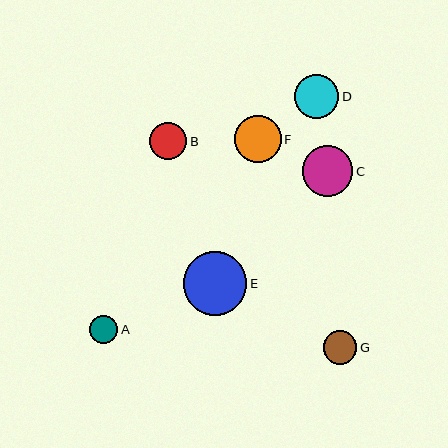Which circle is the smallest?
Circle A is the smallest with a size of approximately 28 pixels.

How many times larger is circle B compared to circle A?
Circle B is approximately 1.3 times the size of circle A.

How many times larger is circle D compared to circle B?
Circle D is approximately 1.2 times the size of circle B.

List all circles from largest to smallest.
From largest to smallest: E, C, F, D, B, G, A.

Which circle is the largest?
Circle E is the largest with a size of approximately 63 pixels.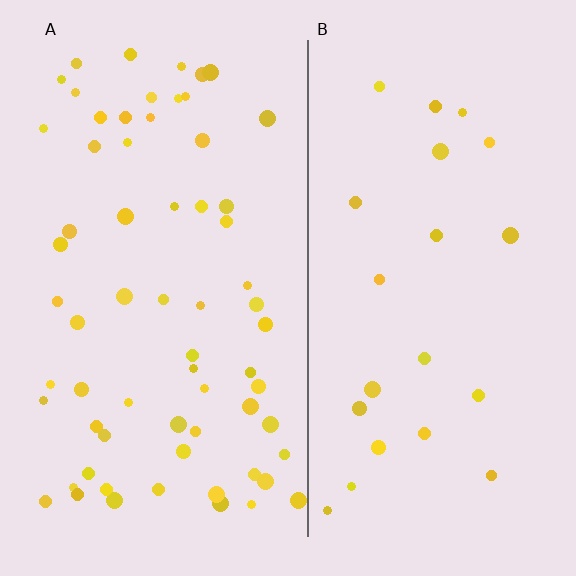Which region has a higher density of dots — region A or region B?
A (the left).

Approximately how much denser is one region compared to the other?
Approximately 3.0× — region A over region B.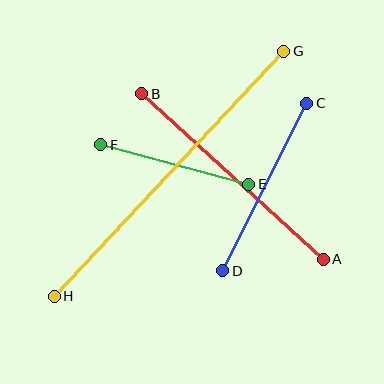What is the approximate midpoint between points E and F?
The midpoint is at approximately (175, 164) pixels.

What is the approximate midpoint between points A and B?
The midpoint is at approximately (232, 177) pixels.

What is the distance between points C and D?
The distance is approximately 187 pixels.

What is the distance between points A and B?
The distance is approximately 246 pixels.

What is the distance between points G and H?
The distance is approximately 336 pixels.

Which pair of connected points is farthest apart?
Points G and H are farthest apart.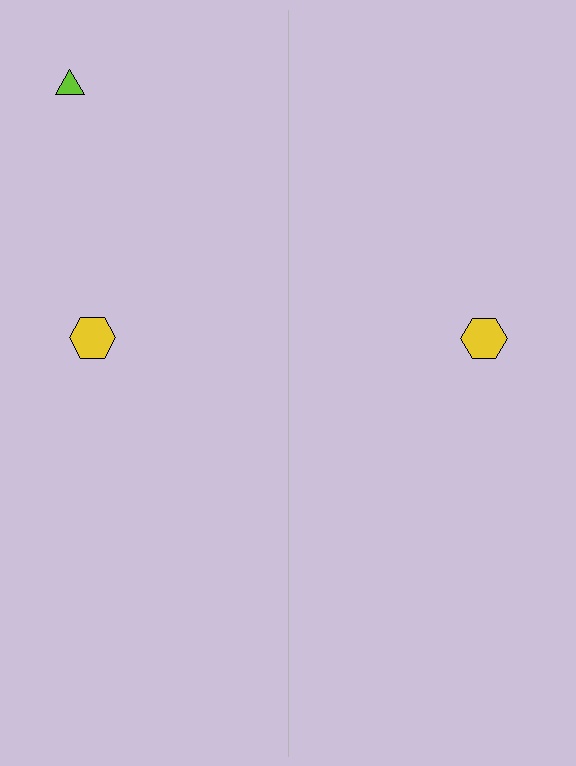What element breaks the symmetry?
A lime triangle is missing from the right side.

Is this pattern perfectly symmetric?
No, the pattern is not perfectly symmetric. A lime triangle is missing from the right side.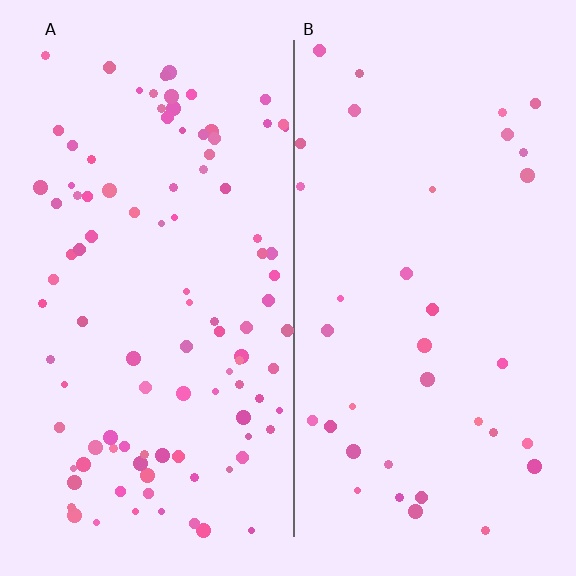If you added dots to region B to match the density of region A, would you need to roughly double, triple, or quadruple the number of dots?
Approximately triple.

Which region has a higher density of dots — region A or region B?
A (the left).